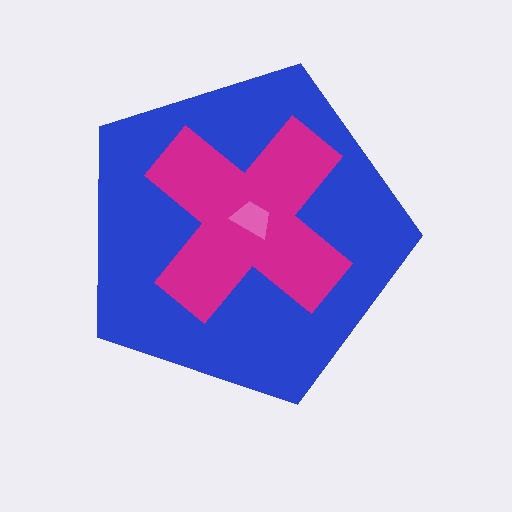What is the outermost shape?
The blue pentagon.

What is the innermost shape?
The pink trapezoid.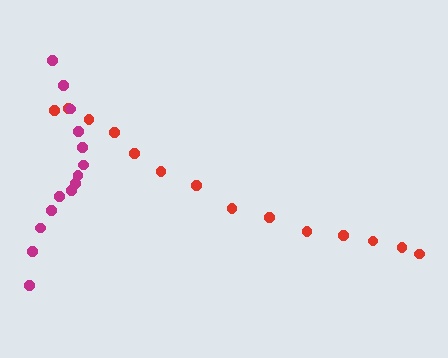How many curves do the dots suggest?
There are 2 distinct paths.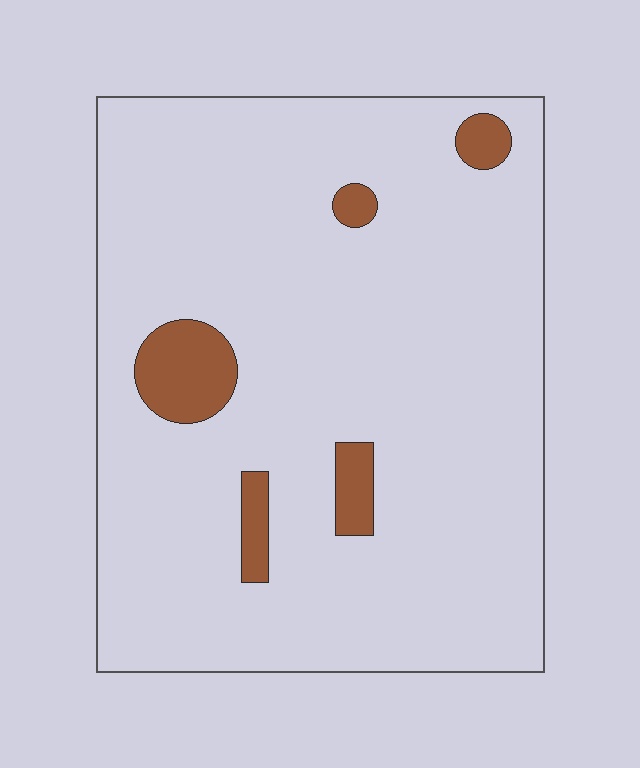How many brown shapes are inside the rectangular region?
5.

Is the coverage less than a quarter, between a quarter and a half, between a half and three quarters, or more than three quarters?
Less than a quarter.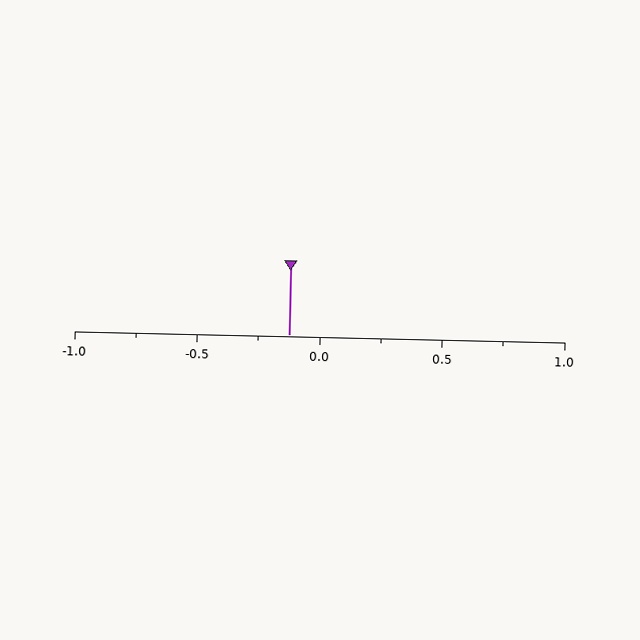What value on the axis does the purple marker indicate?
The marker indicates approximately -0.12.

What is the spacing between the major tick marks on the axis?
The major ticks are spaced 0.5 apart.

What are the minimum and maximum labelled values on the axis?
The axis runs from -1.0 to 1.0.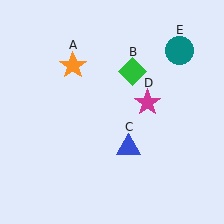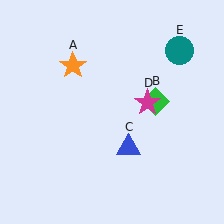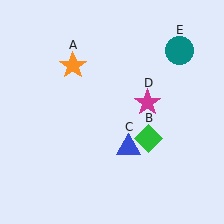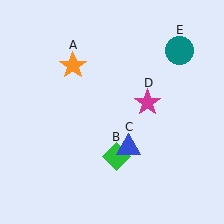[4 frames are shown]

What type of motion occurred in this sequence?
The green diamond (object B) rotated clockwise around the center of the scene.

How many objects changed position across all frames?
1 object changed position: green diamond (object B).